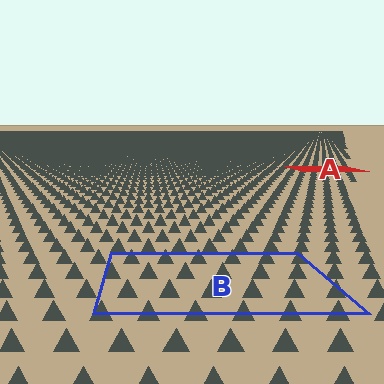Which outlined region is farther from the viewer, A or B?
Region A is farther from the viewer — the texture elements inside it appear smaller and more densely packed.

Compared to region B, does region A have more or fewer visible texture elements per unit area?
Region A has more texture elements per unit area — they are packed more densely because it is farther away.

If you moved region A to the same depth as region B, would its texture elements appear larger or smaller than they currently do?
They would appear larger. At a closer depth, the same texture elements are projected at a bigger on-screen size.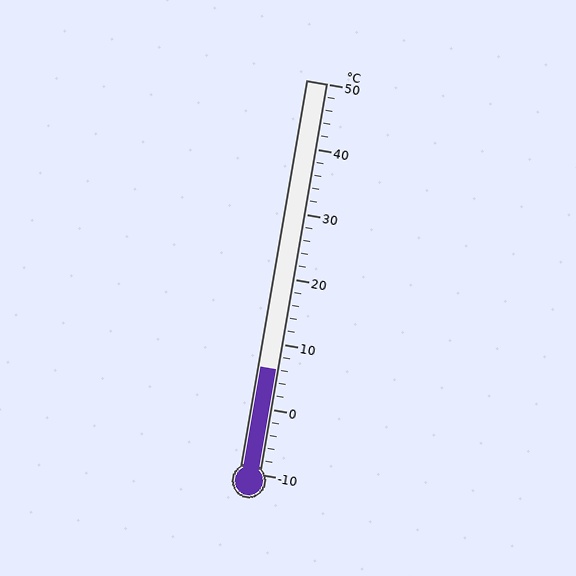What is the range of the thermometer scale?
The thermometer scale ranges from -10°C to 50°C.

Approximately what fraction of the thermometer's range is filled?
The thermometer is filled to approximately 25% of its range.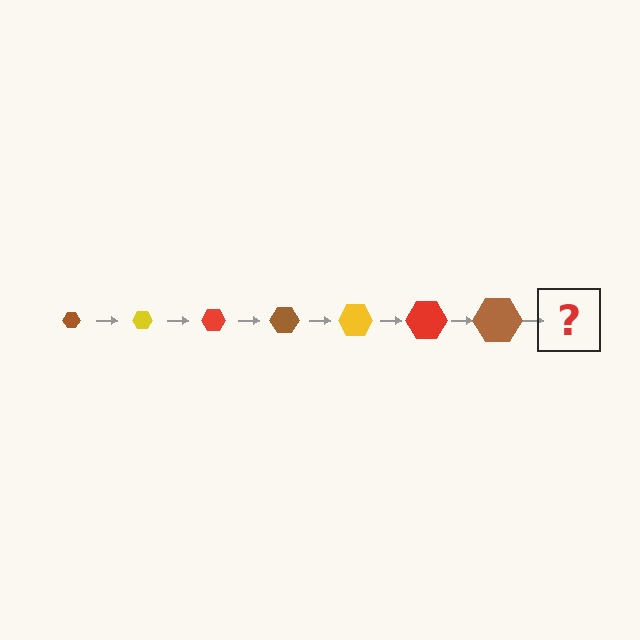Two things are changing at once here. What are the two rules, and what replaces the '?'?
The two rules are that the hexagon grows larger each step and the color cycles through brown, yellow, and red. The '?' should be a yellow hexagon, larger than the previous one.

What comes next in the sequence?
The next element should be a yellow hexagon, larger than the previous one.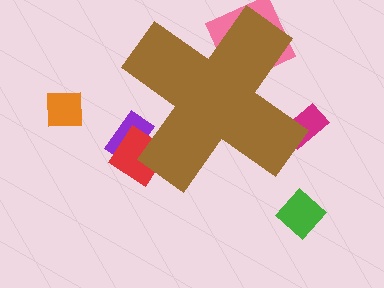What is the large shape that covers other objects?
A brown cross.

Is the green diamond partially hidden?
No, the green diamond is fully visible.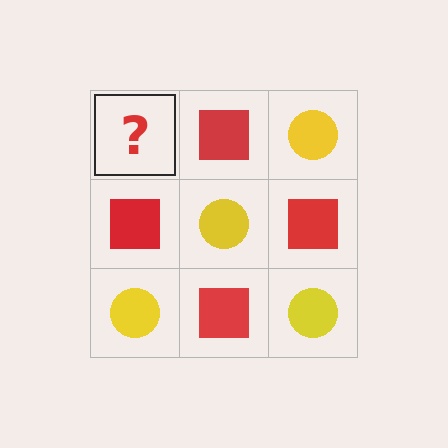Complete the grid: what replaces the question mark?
The question mark should be replaced with a yellow circle.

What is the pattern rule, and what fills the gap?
The rule is that it alternates yellow circle and red square in a checkerboard pattern. The gap should be filled with a yellow circle.